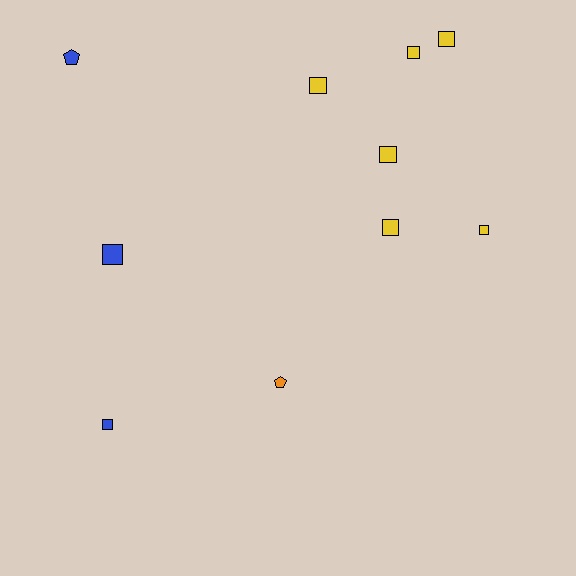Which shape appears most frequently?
Square, with 8 objects.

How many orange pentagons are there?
There is 1 orange pentagon.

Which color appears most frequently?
Yellow, with 6 objects.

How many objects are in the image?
There are 10 objects.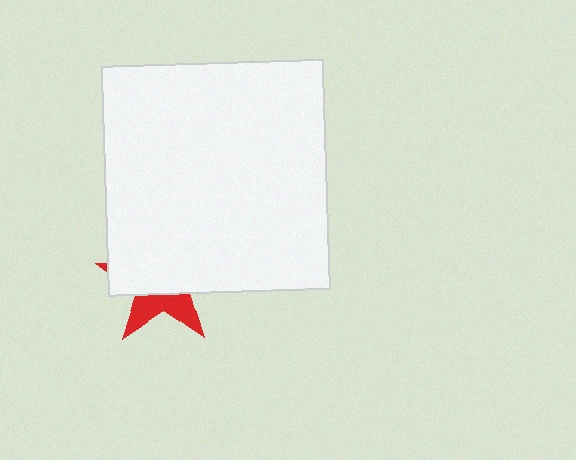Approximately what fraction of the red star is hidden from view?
Roughly 67% of the red star is hidden behind the white rectangle.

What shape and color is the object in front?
The object in front is a white rectangle.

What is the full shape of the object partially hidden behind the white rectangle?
The partially hidden object is a red star.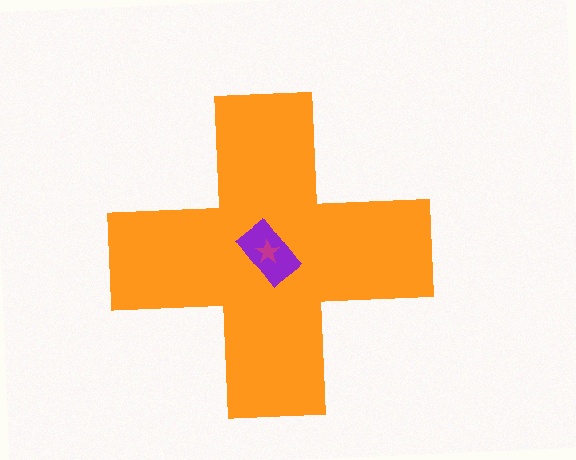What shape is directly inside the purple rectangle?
The magenta star.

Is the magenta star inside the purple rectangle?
Yes.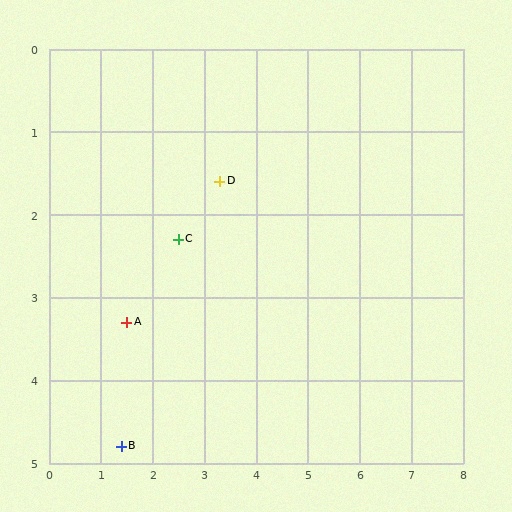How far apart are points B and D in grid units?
Points B and D are about 3.7 grid units apart.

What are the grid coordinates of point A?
Point A is at approximately (1.5, 3.3).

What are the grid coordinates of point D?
Point D is at approximately (3.3, 1.6).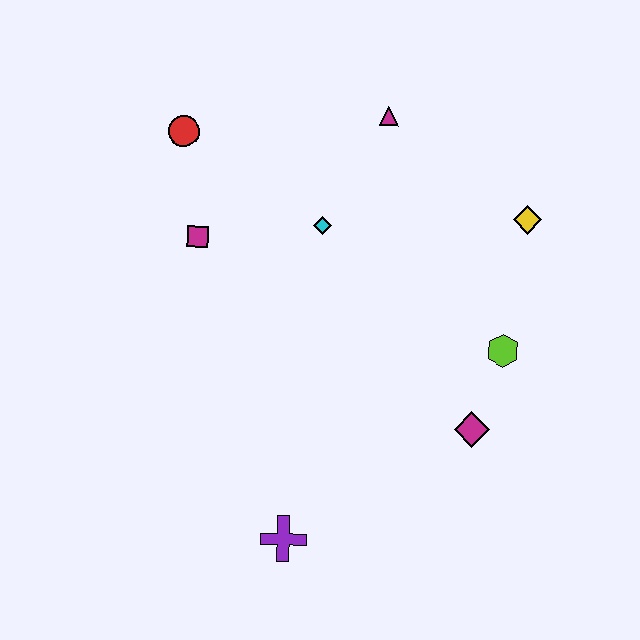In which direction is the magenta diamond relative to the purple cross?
The magenta diamond is to the right of the purple cross.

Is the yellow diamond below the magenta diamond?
No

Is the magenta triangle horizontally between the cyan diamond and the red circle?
No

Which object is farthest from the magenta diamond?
The red circle is farthest from the magenta diamond.